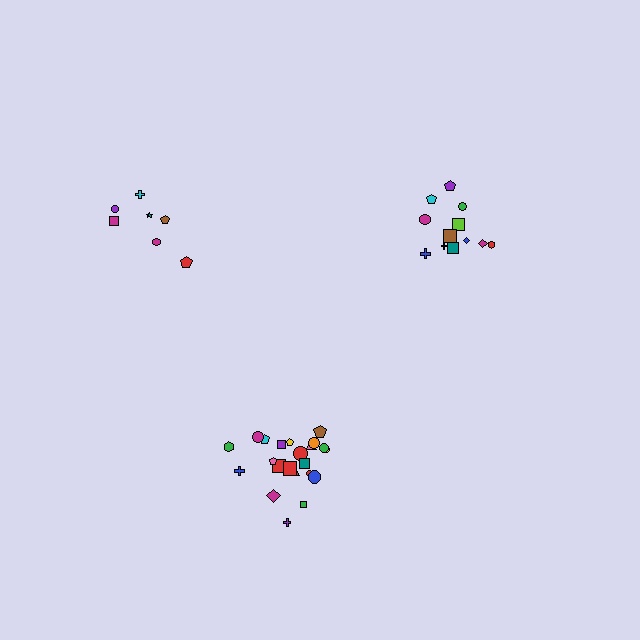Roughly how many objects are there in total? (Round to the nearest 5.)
Roughly 40 objects in total.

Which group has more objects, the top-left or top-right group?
The top-right group.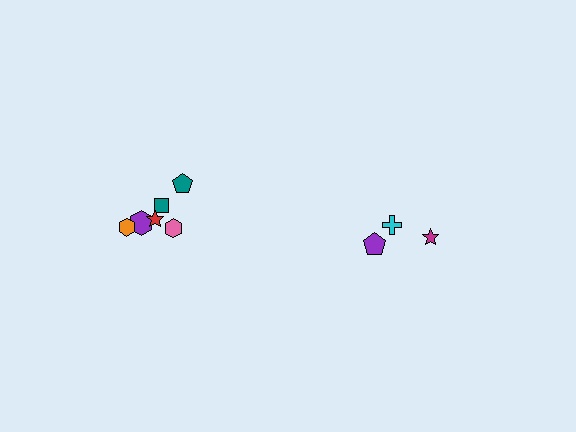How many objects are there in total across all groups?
There are 9 objects.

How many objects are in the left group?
There are 6 objects.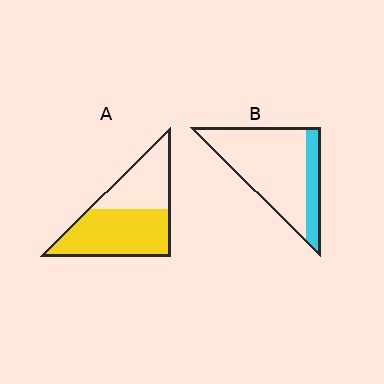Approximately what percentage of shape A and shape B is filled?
A is approximately 60% and B is approximately 20%.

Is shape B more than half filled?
No.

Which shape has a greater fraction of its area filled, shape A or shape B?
Shape A.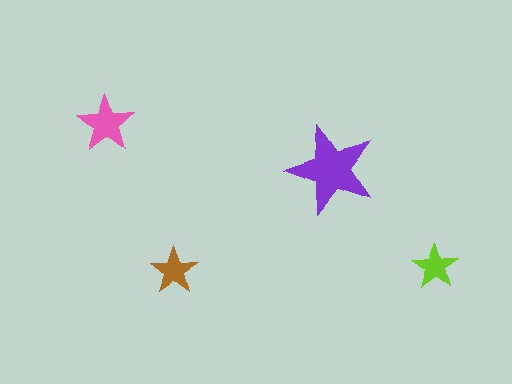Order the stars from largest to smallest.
the purple one, the pink one, the brown one, the lime one.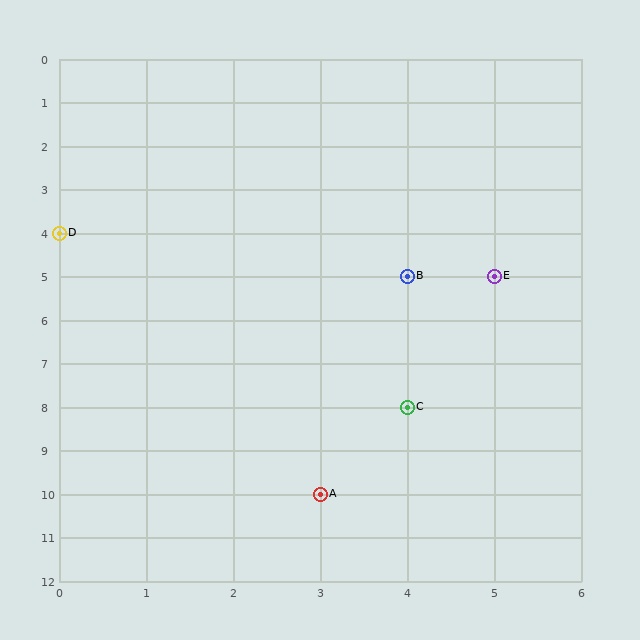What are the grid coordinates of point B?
Point B is at grid coordinates (4, 5).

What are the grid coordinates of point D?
Point D is at grid coordinates (0, 4).